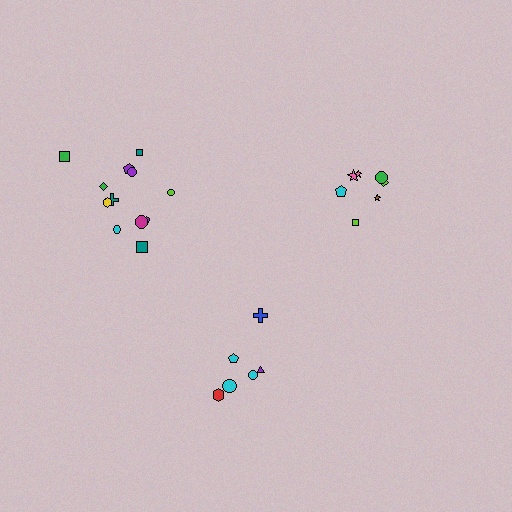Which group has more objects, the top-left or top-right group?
The top-left group.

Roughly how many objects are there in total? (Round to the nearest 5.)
Roughly 25 objects in total.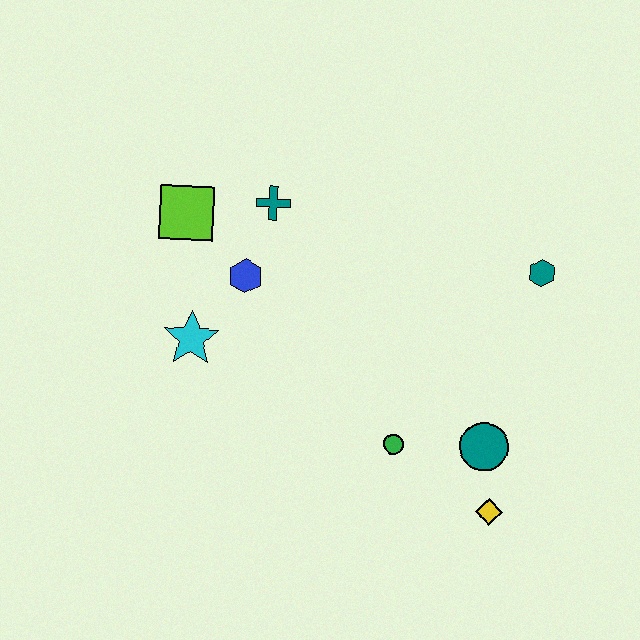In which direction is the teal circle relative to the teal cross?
The teal circle is below the teal cross.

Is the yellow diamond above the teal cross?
No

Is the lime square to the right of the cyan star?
No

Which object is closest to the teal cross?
The blue hexagon is closest to the teal cross.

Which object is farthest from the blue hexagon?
The yellow diamond is farthest from the blue hexagon.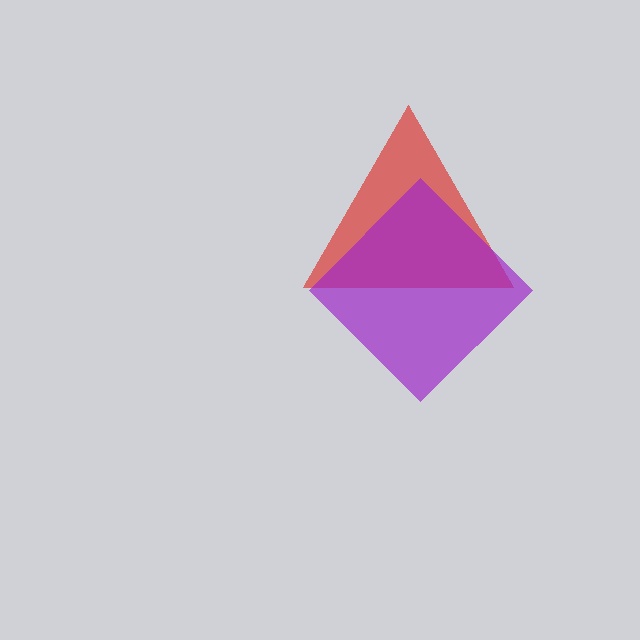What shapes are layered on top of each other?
The layered shapes are: a red triangle, a purple diamond.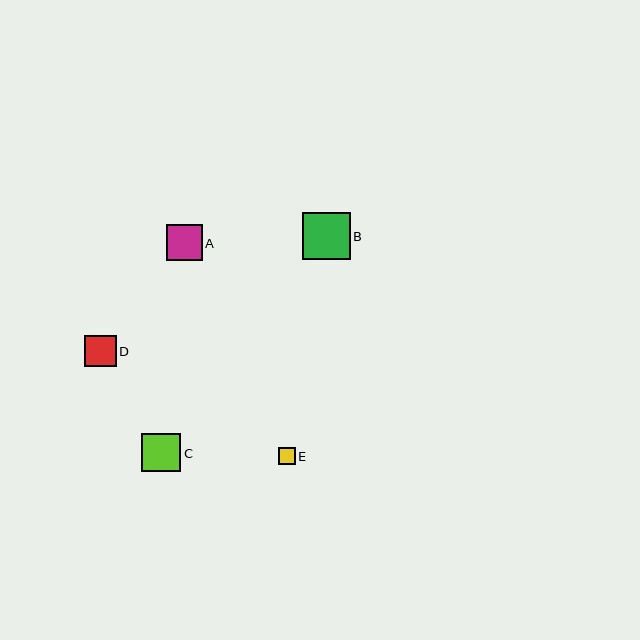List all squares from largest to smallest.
From largest to smallest: B, C, A, D, E.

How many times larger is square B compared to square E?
Square B is approximately 2.8 times the size of square E.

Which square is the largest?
Square B is the largest with a size of approximately 47 pixels.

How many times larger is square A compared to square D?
Square A is approximately 1.1 times the size of square D.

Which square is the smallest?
Square E is the smallest with a size of approximately 17 pixels.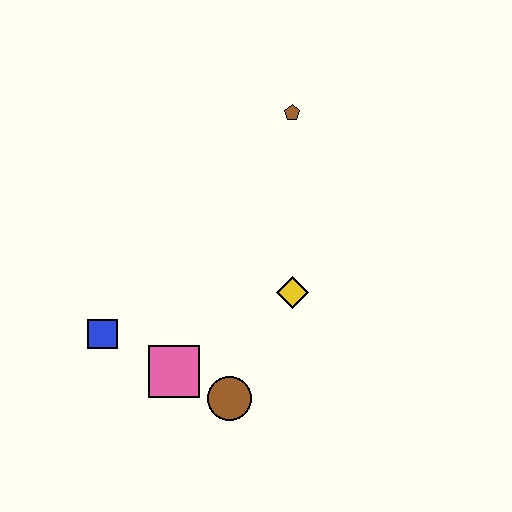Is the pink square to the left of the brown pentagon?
Yes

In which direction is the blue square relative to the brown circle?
The blue square is to the left of the brown circle.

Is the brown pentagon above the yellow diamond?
Yes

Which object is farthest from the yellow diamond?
The blue square is farthest from the yellow diamond.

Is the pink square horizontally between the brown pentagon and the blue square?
Yes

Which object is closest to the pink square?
The brown circle is closest to the pink square.